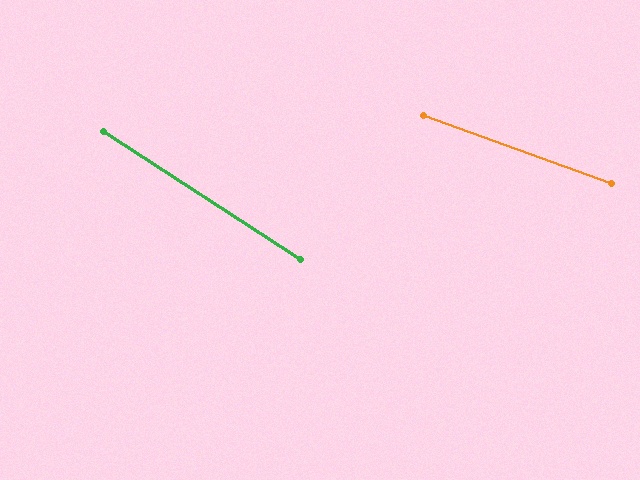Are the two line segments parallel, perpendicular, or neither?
Neither parallel nor perpendicular — they differ by about 13°.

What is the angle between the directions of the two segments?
Approximately 13 degrees.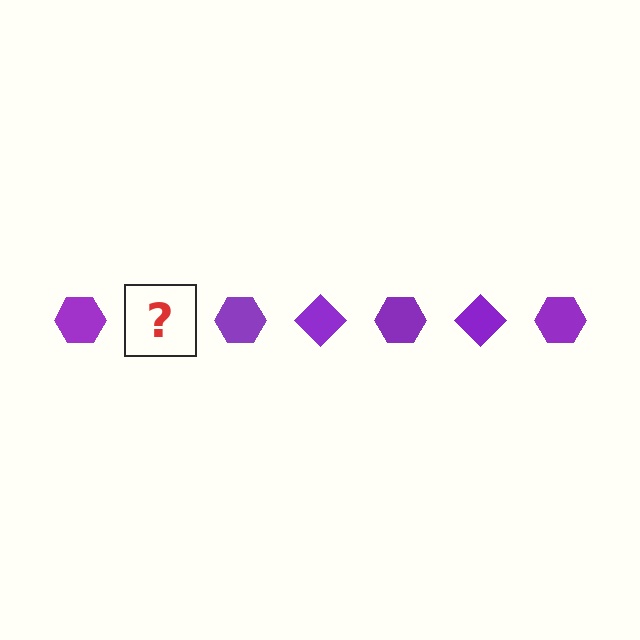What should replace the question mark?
The question mark should be replaced with a purple diamond.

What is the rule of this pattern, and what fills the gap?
The rule is that the pattern cycles through hexagon, diamond shapes in purple. The gap should be filled with a purple diamond.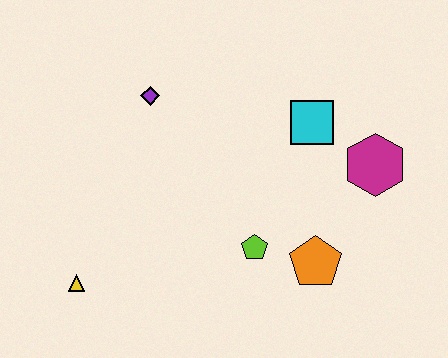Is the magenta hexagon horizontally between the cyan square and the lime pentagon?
No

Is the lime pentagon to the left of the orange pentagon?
Yes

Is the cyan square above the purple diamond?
No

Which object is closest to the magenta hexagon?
The cyan square is closest to the magenta hexagon.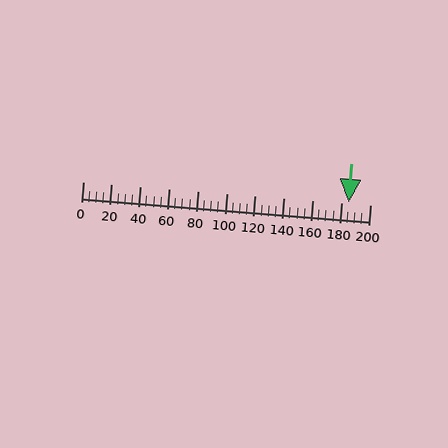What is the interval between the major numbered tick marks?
The major tick marks are spaced 20 units apart.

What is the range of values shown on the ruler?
The ruler shows values from 0 to 200.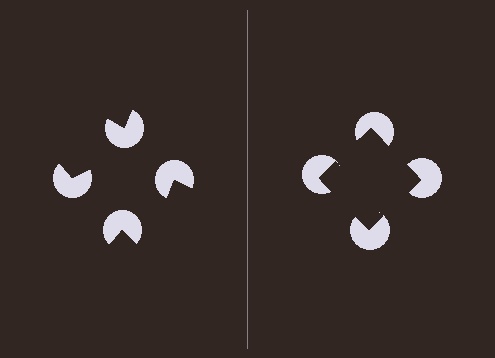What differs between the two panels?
The pac-man discs are positioned identically on both sides; only the wedge orientations differ. On the right they align to a square; on the left they are misaligned.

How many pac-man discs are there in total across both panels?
8 — 4 on each side.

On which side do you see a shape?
An illusory square appears on the right side. On the left side the wedge cuts are rotated, so no coherent shape forms.